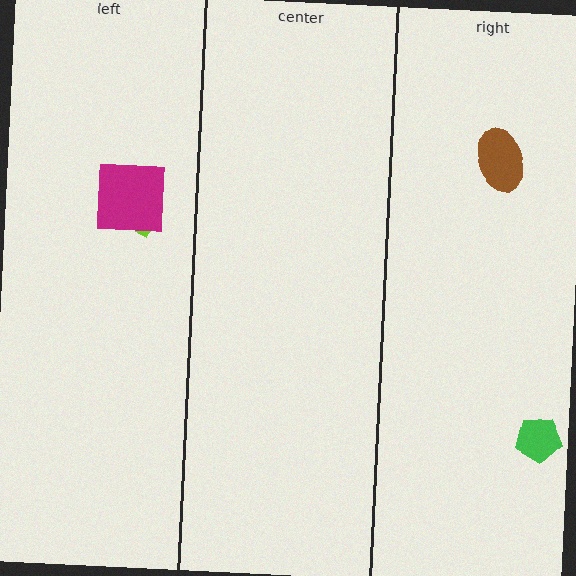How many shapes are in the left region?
2.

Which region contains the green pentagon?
The right region.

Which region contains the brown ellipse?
The right region.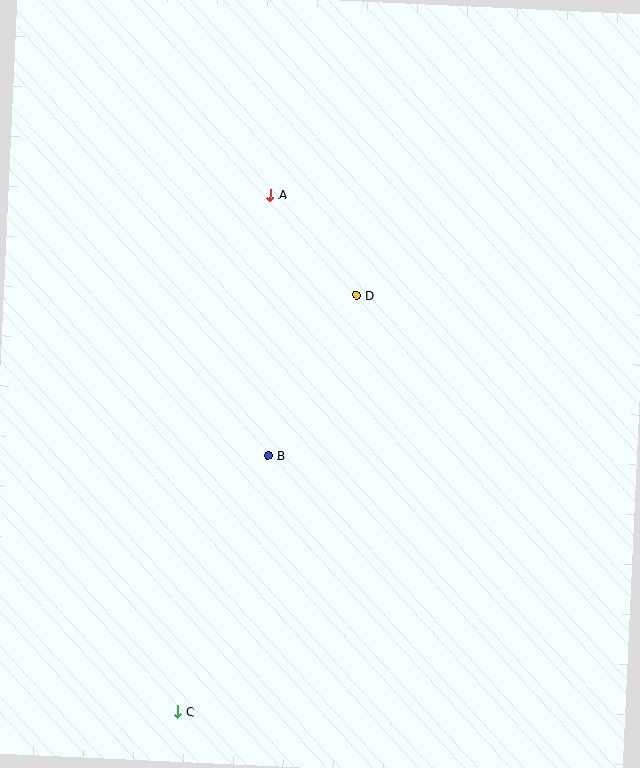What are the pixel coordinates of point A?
Point A is at (270, 195).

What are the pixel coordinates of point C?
Point C is at (178, 712).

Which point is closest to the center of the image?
Point B at (269, 455) is closest to the center.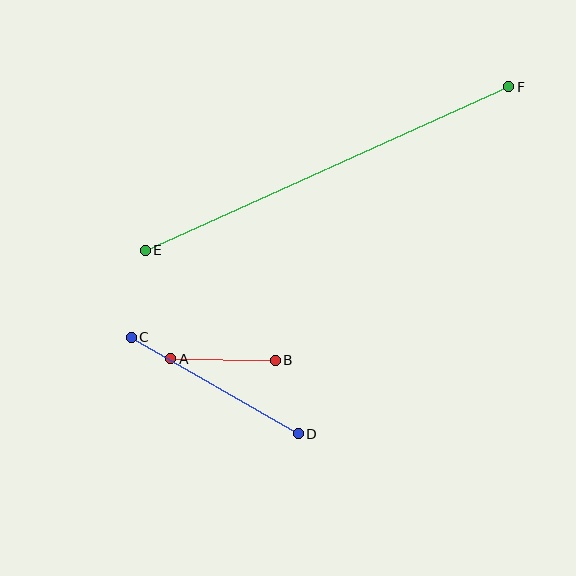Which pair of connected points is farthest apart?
Points E and F are farthest apart.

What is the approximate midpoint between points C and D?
The midpoint is at approximately (215, 386) pixels.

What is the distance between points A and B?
The distance is approximately 104 pixels.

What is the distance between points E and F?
The distance is approximately 398 pixels.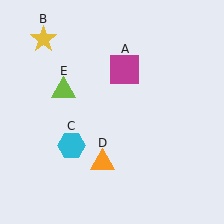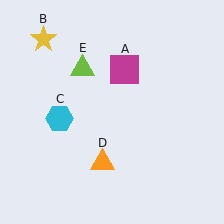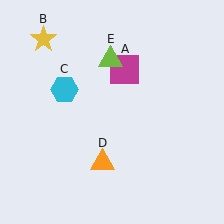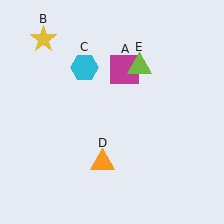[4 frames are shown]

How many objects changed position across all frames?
2 objects changed position: cyan hexagon (object C), lime triangle (object E).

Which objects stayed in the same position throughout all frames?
Magenta square (object A) and yellow star (object B) and orange triangle (object D) remained stationary.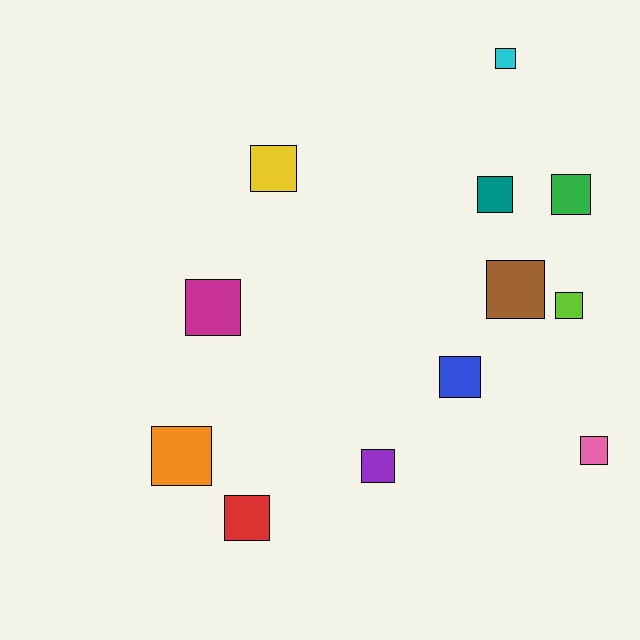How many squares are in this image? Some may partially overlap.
There are 12 squares.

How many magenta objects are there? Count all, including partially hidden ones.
There is 1 magenta object.